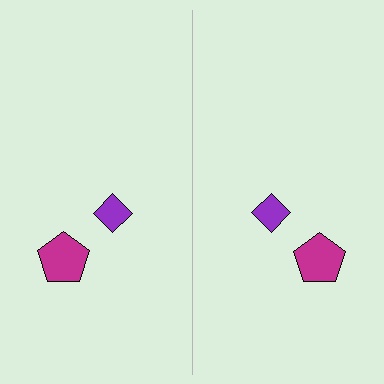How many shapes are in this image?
There are 4 shapes in this image.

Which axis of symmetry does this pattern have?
The pattern has a vertical axis of symmetry running through the center of the image.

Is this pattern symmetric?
Yes, this pattern has bilateral (reflection) symmetry.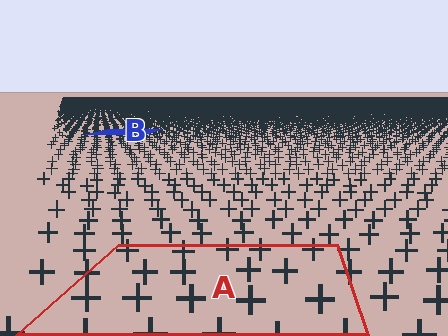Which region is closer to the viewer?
Region A is closer. The texture elements there are larger and more spread out.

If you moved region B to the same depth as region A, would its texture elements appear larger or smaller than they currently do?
They would appear larger. At a closer depth, the same texture elements are projected at a bigger on-screen size.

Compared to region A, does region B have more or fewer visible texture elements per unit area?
Region B has more texture elements per unit area — they are packed more densely because it is farther away.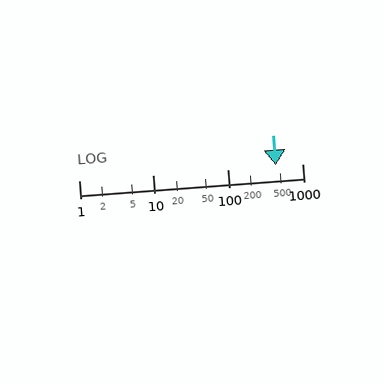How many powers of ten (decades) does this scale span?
The scale spans 3 decades, from 1 to 1000.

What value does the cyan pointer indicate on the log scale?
The pointer indicates approximately 440.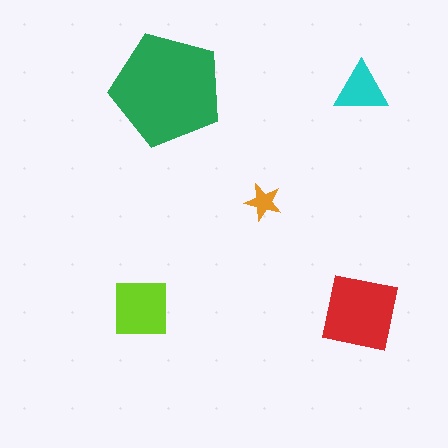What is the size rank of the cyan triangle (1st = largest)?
4th.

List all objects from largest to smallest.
The green pentagon, the red square, the lime square, the cyan triangle, the orange star.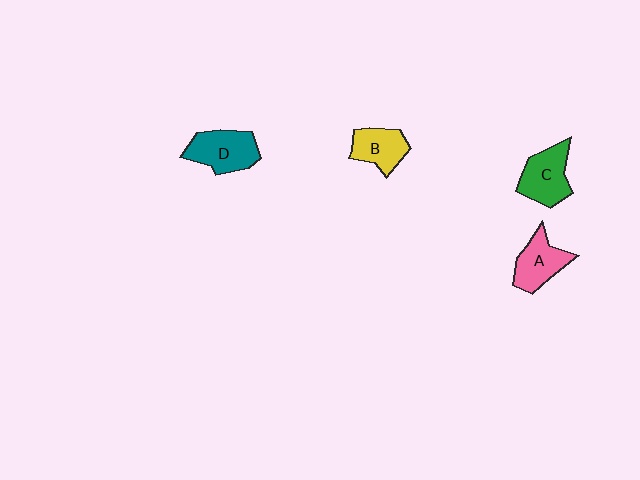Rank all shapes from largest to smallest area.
From largest to smallest: D (teal), C (green), A (pink), B (yellow).